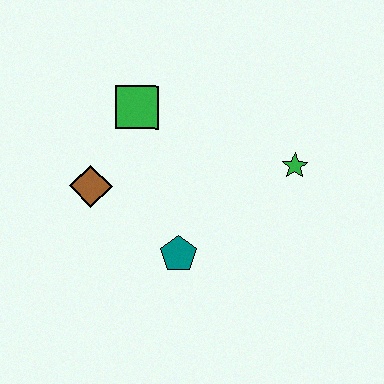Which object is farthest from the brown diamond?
The green star is farthest from the brown diamond.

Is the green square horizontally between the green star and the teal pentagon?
No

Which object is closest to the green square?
The brown diamond is closest to the green square.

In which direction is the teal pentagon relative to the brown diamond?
The teal pentagon is to the right of the brown diamond.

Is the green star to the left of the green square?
No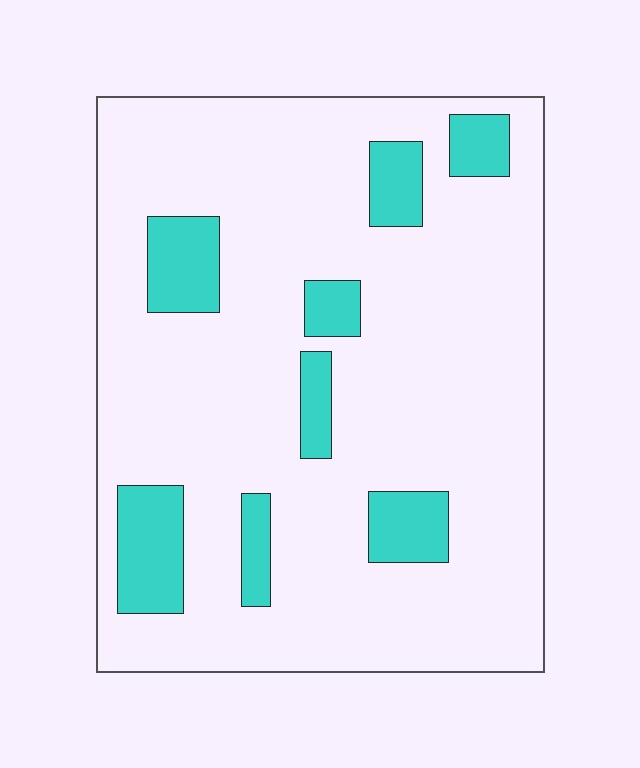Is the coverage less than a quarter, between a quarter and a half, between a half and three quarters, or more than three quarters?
Less than a quarter.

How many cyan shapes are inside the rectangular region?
8.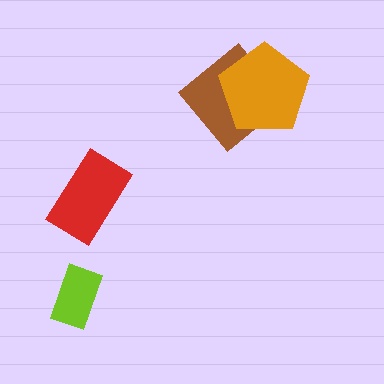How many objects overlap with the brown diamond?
1 object overlaps with the brown diamond.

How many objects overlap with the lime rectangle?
0 objects overlap with the lime rectangle.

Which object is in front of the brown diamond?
The orange pentagon is in front of the brown diamond.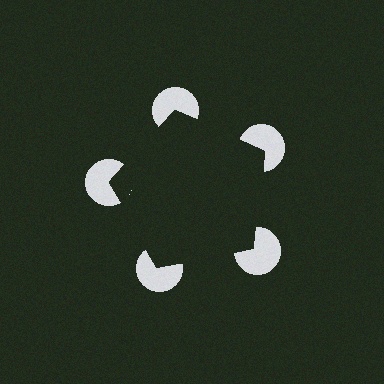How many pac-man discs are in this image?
There are 5 — one at each vertex of the illusory pentagon.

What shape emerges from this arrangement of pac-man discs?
An illusory pentagon — its edges are inferred from the aligned wedge cuts in the pac-man discs, not physically drawn.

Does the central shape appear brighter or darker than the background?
It typically appears slightly darker than the background, even though no actual brightness change is drawn.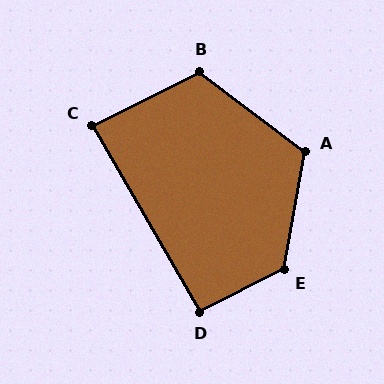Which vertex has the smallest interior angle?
C, at approximately 87 degrees.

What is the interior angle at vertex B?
Approximately 116 degrees (obtuse).